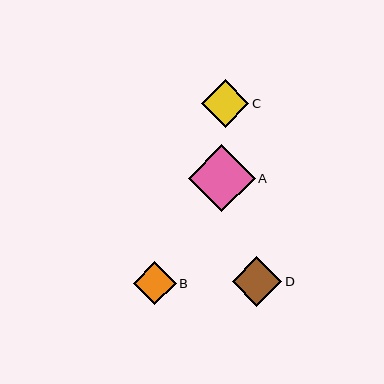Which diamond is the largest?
Diamond A is the largest with a size of approximately 66 pixels.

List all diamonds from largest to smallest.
From largest to smallest: A, D, C, B.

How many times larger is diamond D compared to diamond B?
Diamond D is approximately 1.2 times the size of diamond B.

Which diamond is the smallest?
Diamond B is the smallest with a size of approximately 42 pixels.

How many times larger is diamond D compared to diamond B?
Diamond D is approximately 1.2 times the size of diamond B.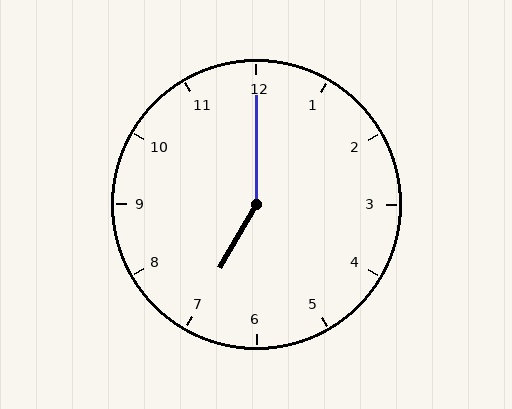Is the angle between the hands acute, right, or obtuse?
It is obtuse.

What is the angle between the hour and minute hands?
Approximately 150 degrees.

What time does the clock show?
7:00.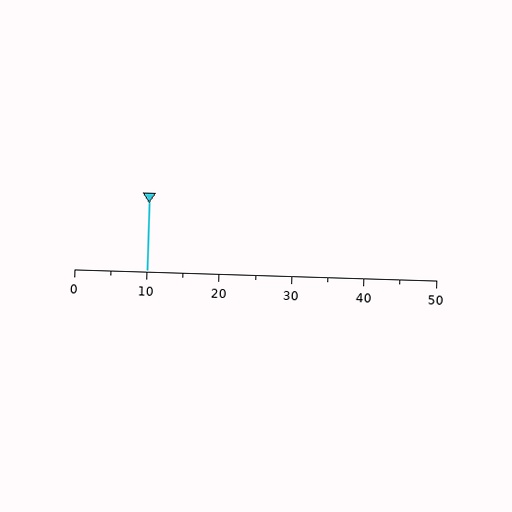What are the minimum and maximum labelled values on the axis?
The axis runs from 0 to 50.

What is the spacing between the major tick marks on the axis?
The major ticks are spaced 10 apart.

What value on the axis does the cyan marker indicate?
The marker indicates approximately 10.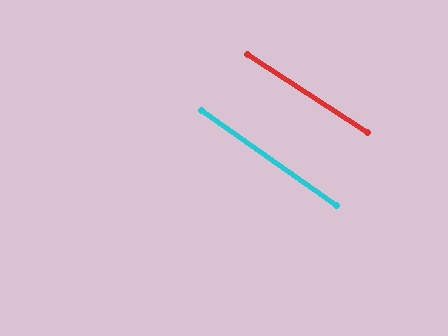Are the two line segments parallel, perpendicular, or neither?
Parallel — their directions differ by only 1.9°.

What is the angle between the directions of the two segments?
Approximately 2 degrees.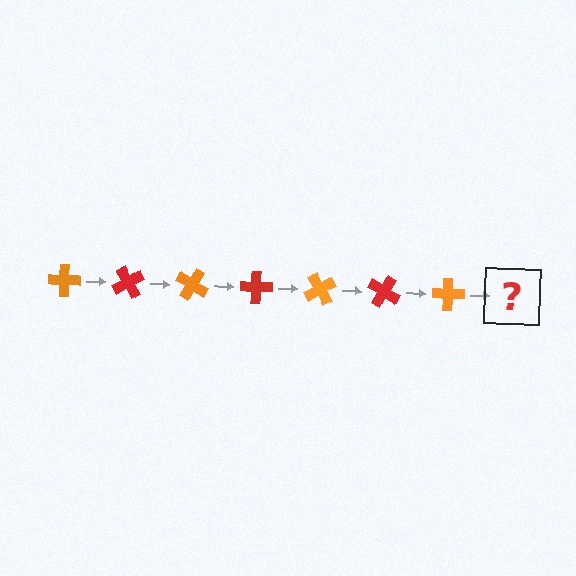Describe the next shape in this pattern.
It should be a red cross, rotated 420 degrees from the start.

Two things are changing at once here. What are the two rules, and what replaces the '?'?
The two rules are that it rotates 60 degrees each step and the color cycles through orange and red. The '?' should be a red cross, rotated 420 degrees from the start.